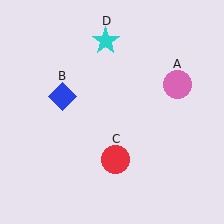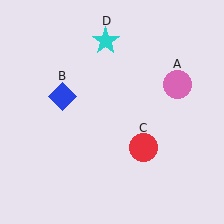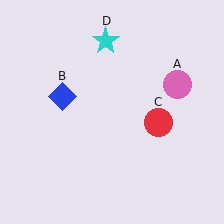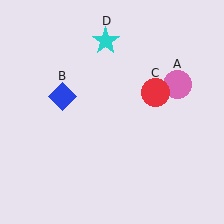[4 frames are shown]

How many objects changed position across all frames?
1 object changed position: red circle (object C).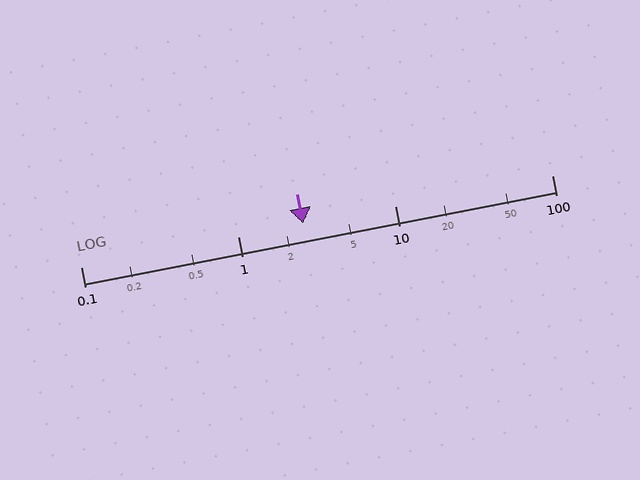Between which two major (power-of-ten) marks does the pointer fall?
The pointer is between 1 and 10.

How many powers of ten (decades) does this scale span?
The scale spans 3 decades, from 0.1 to 100.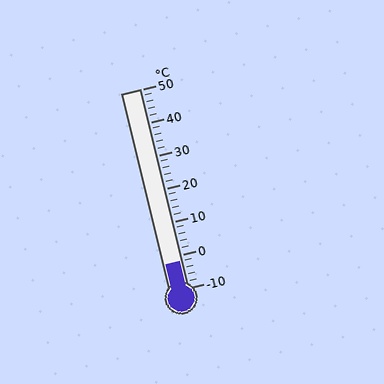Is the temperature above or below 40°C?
The temperature is below 40°C.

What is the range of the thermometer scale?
The thermometer scale ranges from -10°C to 50°C.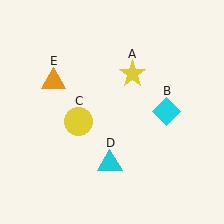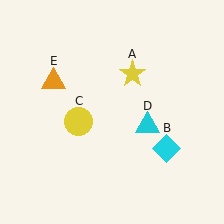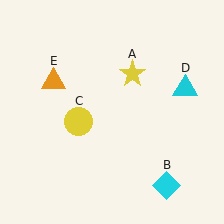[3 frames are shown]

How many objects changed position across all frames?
2 objects changed position: cyan diamond (object B), cyan triangle (object D).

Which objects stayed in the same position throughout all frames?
Yellow star (object A) and yellow circle (object C) and orange triangle (object E) remained stationary.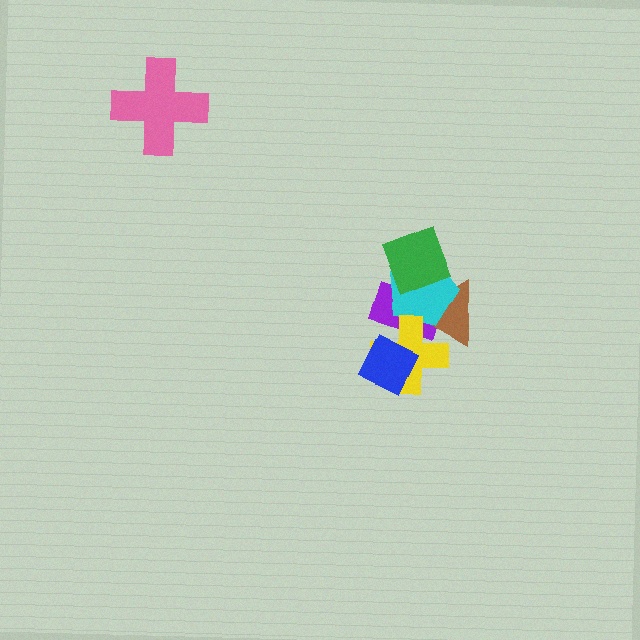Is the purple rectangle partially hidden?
Yes, it is partially covered by another shape.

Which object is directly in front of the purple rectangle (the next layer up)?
The brown triangle is directly in front of the purple rectangle.